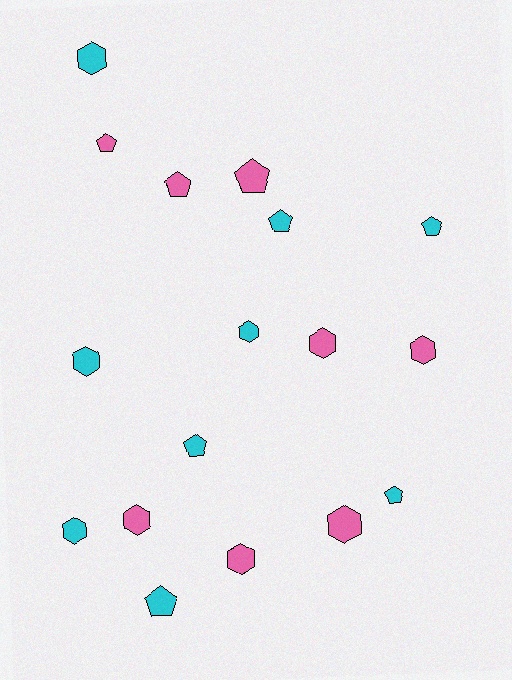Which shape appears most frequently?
Hexagon, with 9 objects.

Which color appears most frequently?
Cyan, with 9 objects.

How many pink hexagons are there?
There are 5 pink hexagons.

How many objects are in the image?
There are 17 objects.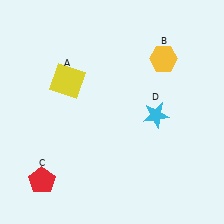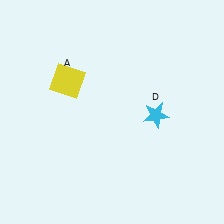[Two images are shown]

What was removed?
The yellow hexagon (B), the red pentagon (C) were removed in Image 2.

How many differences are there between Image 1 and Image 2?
There are 2 differences between the two images.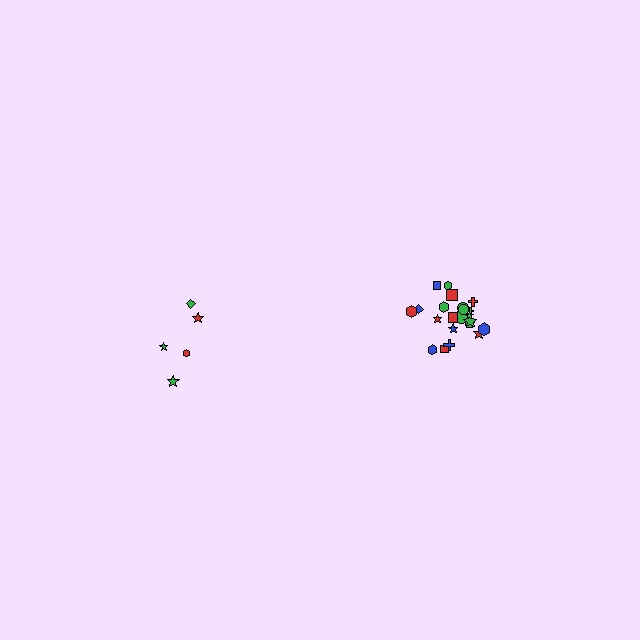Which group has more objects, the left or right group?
The right group.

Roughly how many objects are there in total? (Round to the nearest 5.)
Roughly 25 objects in total.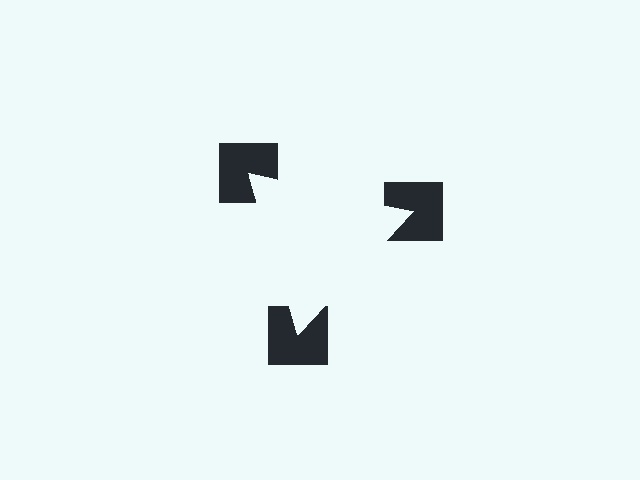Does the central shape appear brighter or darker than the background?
It typically appears slightly brighter than the background, even though no actual brightness change is drawn.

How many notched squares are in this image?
There are 3 — one at each vertex of the illusory triangle.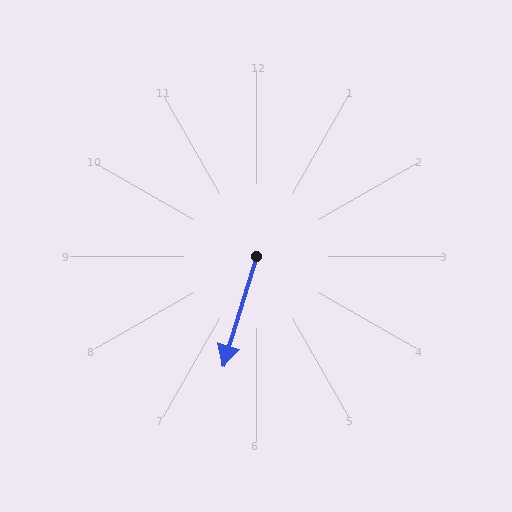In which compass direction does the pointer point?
South.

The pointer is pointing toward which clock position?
Roughly 7 o'clock.